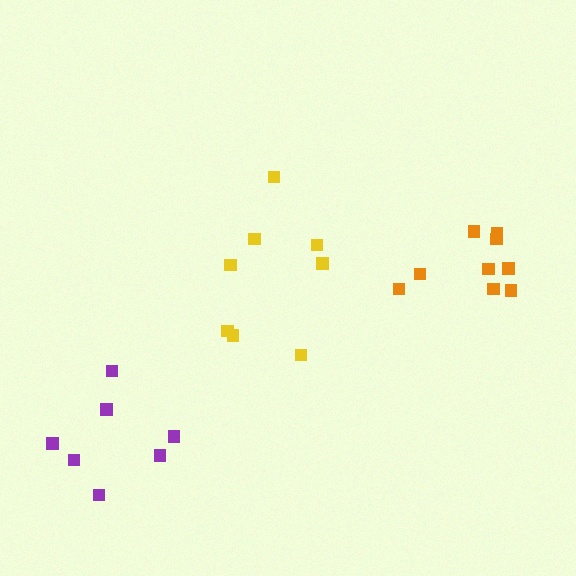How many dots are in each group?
Group 1: 8 dots, Group 2: 9 dots, Group 3: 7 dots (24 total).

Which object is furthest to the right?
The orange cluster is rightmost.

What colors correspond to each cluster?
The clusters are colored: yellow, orange, purple.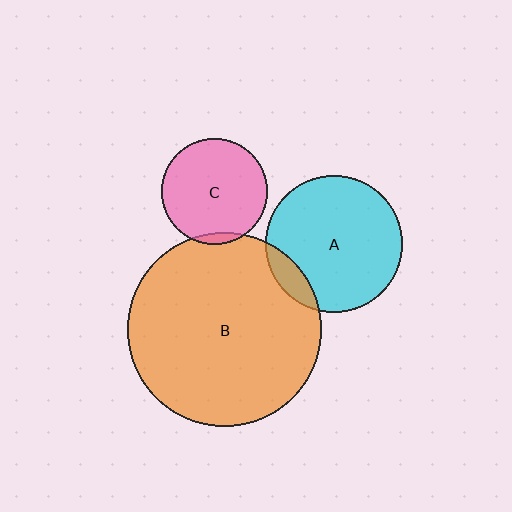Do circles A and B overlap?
Yes.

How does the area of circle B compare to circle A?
Approximately 2.0 times.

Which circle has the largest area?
Circle B (orange).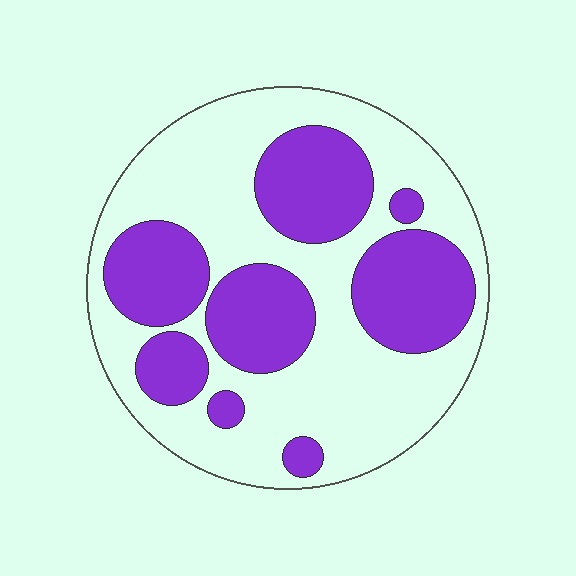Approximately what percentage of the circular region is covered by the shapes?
Approximately 40%.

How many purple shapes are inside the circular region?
8.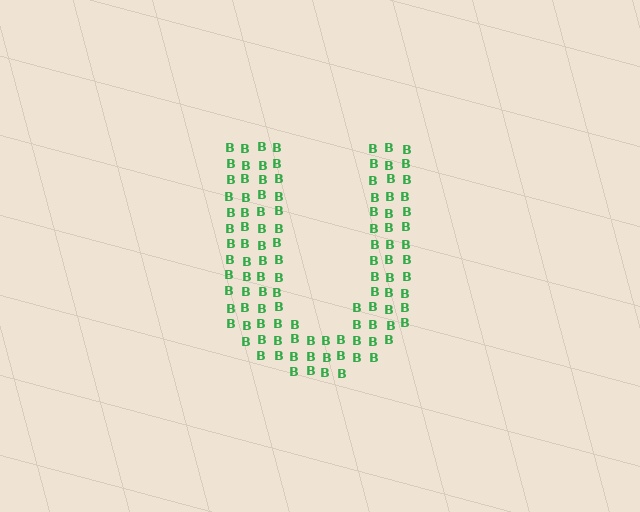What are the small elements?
The small elements are letter B's.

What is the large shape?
The large shape is the letter U.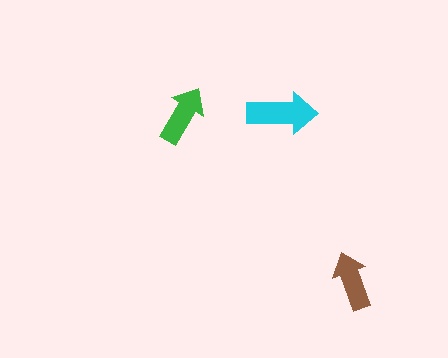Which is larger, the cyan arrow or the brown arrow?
The cyan one.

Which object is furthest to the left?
The green arrow is leftmost.